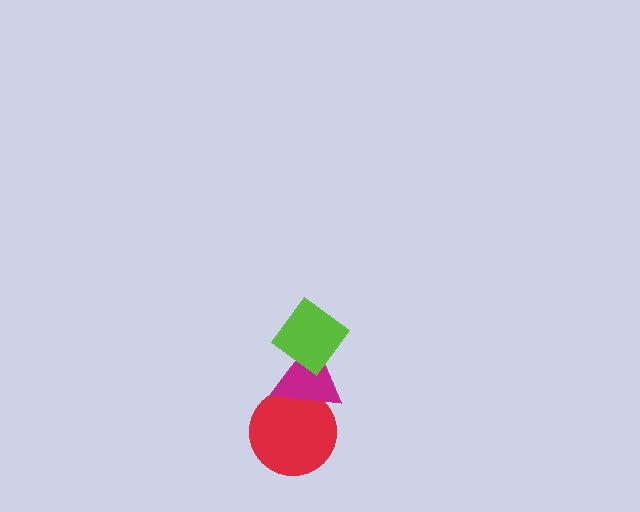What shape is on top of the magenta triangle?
The lime diamond is on top of the magenta triangle.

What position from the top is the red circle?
The red circle is 3rd from the top.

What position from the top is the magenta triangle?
The magenta triangle is 2nd from the top.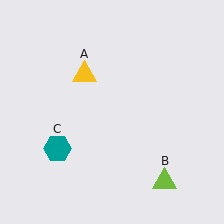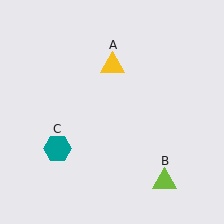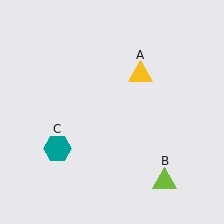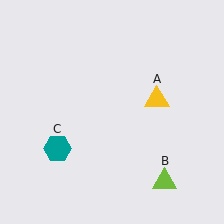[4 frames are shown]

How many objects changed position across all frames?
1 object changed position: yellow triangle (object A).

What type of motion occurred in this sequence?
The yellow triangle (object A) rotated clockwise around the center of the scene.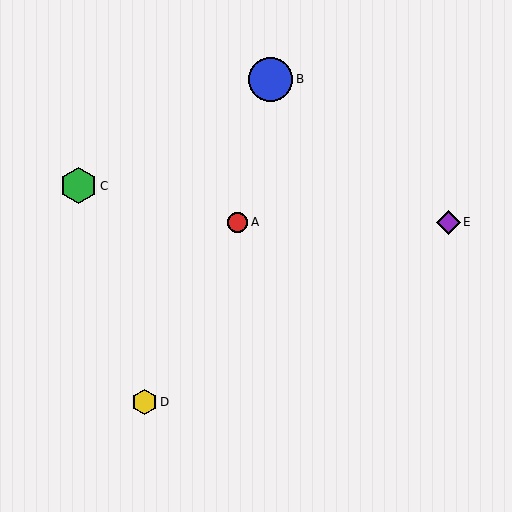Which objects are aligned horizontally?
Objects A, E are aligned horizontally.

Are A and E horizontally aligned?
Yes, both are at y≈222.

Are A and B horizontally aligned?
No, A is at y≈222 and B is at y≈79.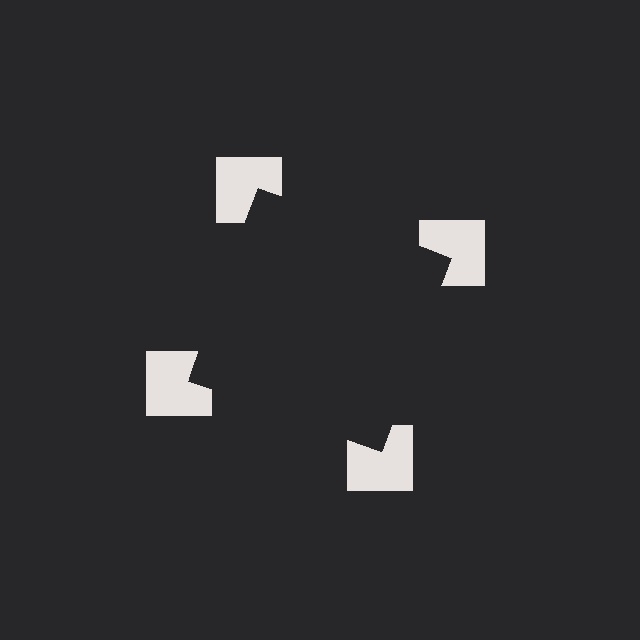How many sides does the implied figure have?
4 sides.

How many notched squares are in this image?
There are 4 — one at each vertex of the illusory square.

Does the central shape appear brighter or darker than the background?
It typically appears slightly darker than the background, even though no actual brightness change is drawn.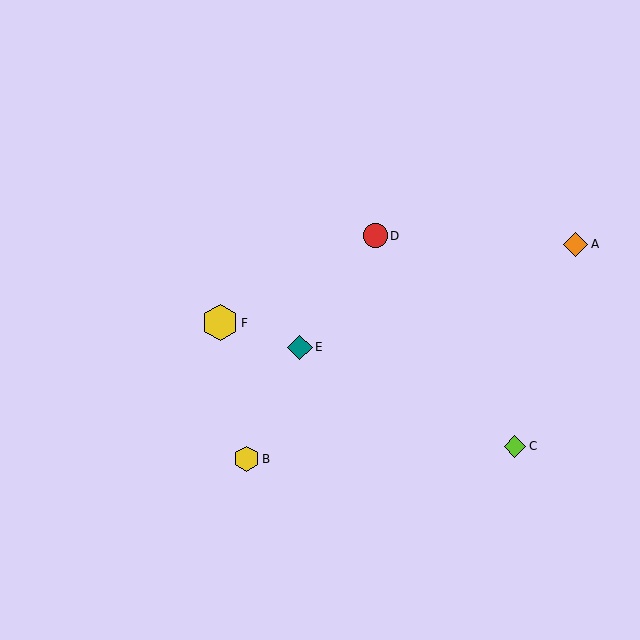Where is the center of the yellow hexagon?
The center of the yellow hexagon is at (220, 323).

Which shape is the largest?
The yellow hexagon (labeled F) is the largest.